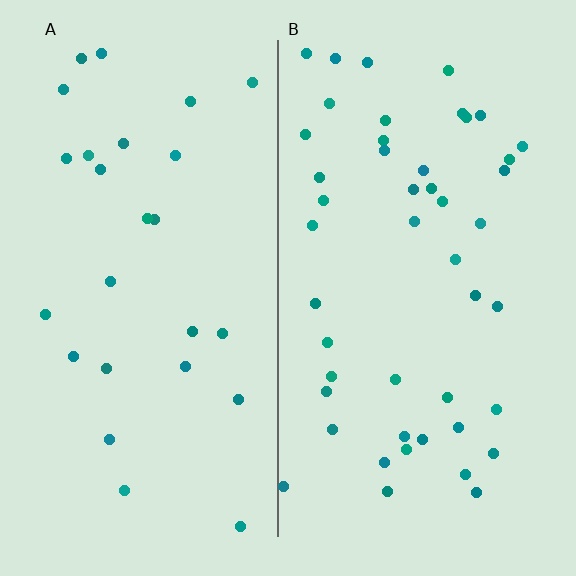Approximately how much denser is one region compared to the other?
Approximately 1.8× — region B over region A.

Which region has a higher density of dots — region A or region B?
B (the right).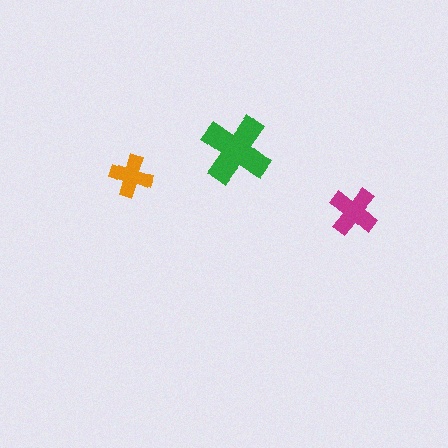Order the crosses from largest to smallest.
the green one, the magenta one, the orange one.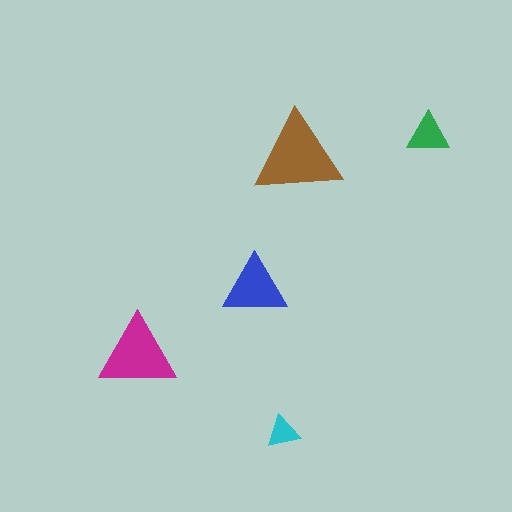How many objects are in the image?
There are 5 objects in the image.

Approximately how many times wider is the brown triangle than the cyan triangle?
About 2.5 times wider.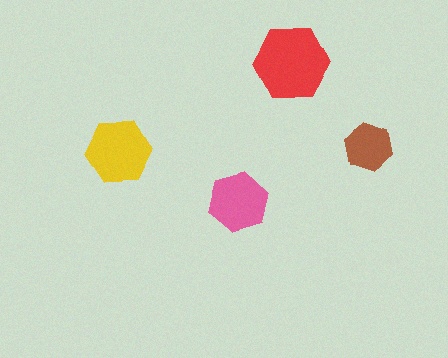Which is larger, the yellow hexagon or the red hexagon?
The red one.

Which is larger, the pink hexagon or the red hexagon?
The red one.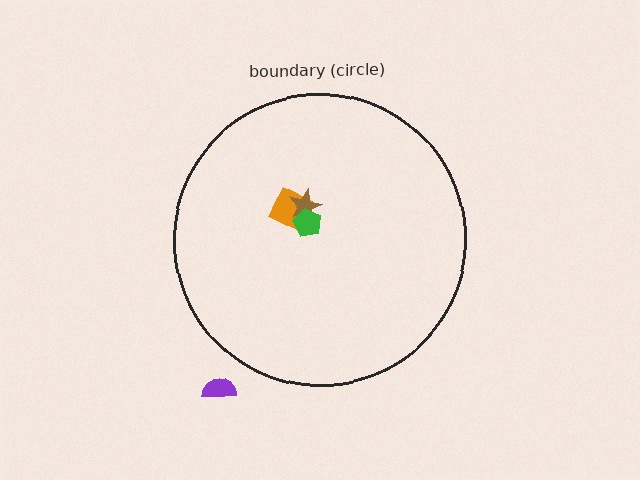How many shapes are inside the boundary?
3 inside, 1 outside.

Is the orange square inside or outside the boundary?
Inside.